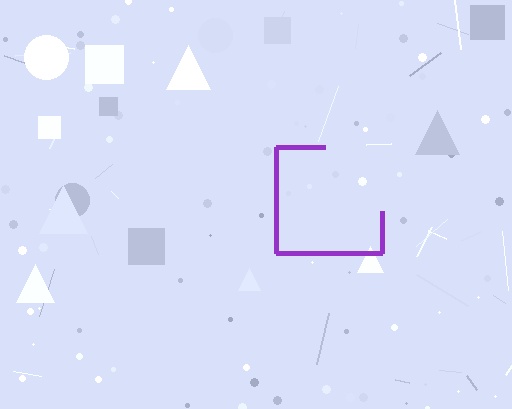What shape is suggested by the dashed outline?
The dashed outline suggests a square.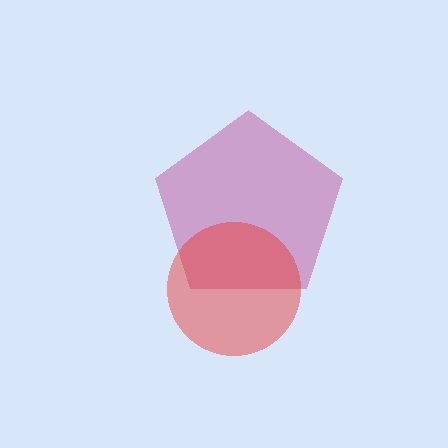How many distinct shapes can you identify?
There are 2 distinct shapes: a magenta pentagon, a red circle.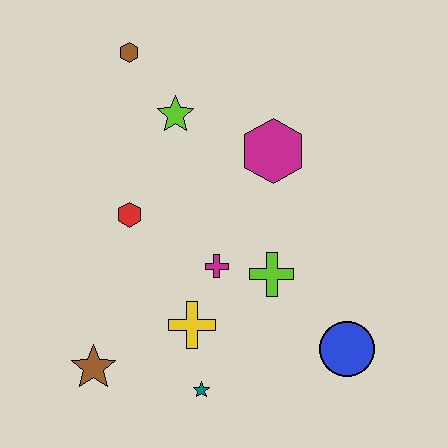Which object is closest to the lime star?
The brown hexagon is closest to the lime star.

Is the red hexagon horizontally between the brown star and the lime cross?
Yes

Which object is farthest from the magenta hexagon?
The brown star is farthest from the magenta hexagon.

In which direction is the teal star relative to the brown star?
The teal star is to the right of the brown star.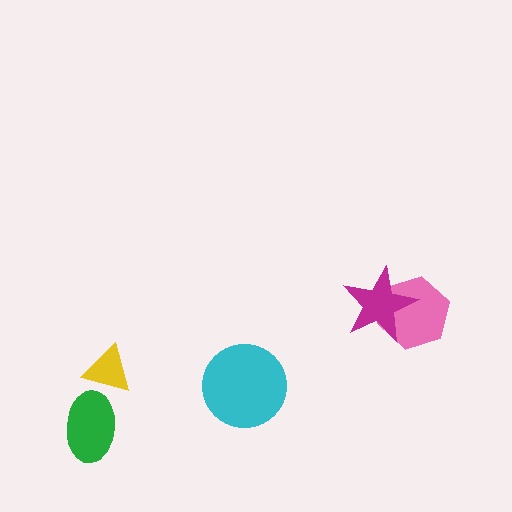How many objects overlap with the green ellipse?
0 objects overlap with the green ellipse.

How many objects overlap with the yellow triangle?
0 objects overlap with the yellow triangle.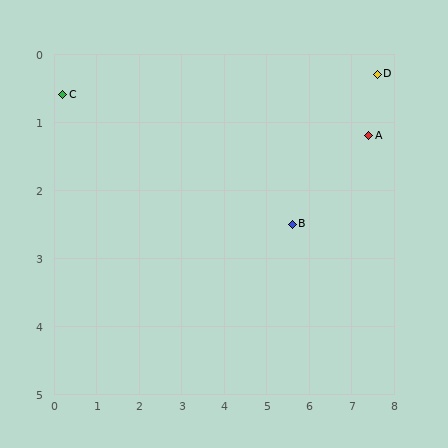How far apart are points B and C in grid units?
Points B and C are about 5.7 grid units apart.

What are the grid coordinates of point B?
Point B is at approximately (5.6, 2.5).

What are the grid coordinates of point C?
Point C is at approximately (0.2, 0.6).